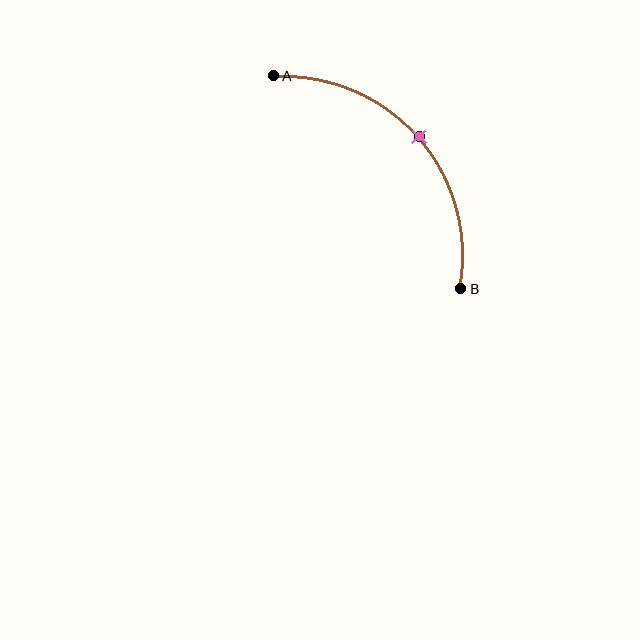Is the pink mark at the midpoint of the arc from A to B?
Yes. The pink mark lies on the arc at equal arc-length from both A and B — it is the arc midpoint.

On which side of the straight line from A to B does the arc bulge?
The arc bulges above and to the right of the straight line connecting A and B.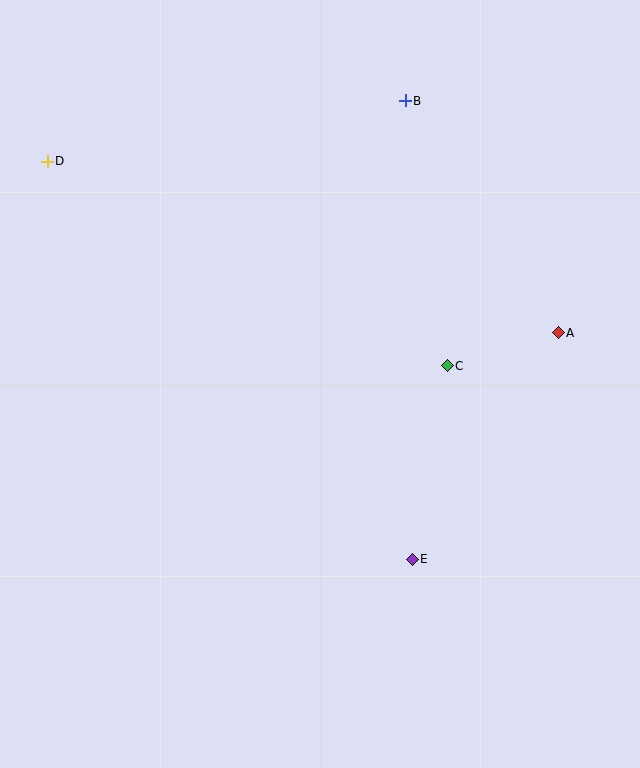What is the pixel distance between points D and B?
The distance between D and B is 363 pixels.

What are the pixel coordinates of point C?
Point C is at (447, 366).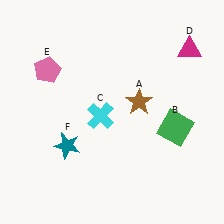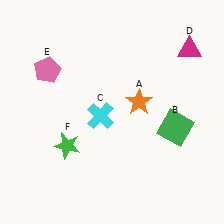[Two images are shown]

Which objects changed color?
A changed from brown to orange. F changed from teal to green.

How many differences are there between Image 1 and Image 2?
There are 2 differences between the two images.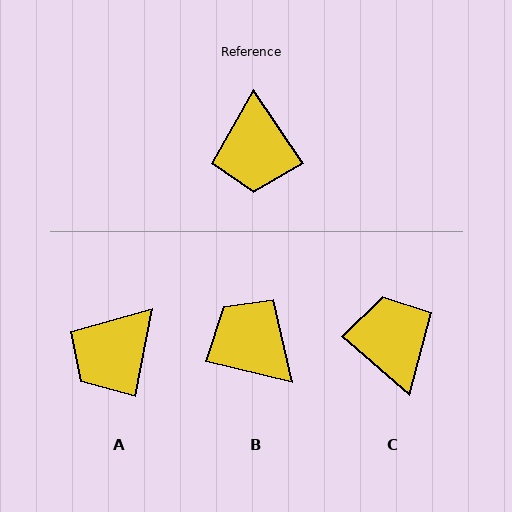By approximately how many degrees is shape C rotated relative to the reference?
Approximately 165 degrees clockwise.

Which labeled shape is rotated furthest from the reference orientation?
C, about 165 degrees away.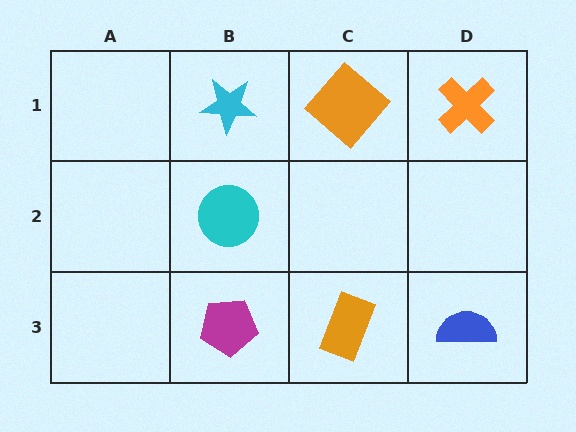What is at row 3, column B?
A magenta pentagon.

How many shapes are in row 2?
1 shape.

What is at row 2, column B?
A cyan circle.